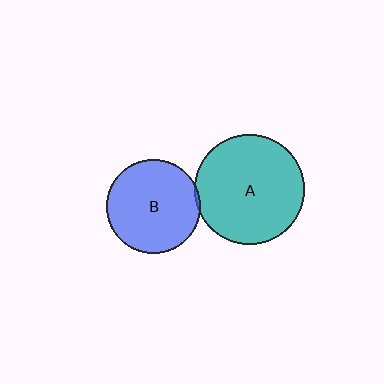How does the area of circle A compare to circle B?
Approximately 1.4 times.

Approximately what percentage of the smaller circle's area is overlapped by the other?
Approximately 5%.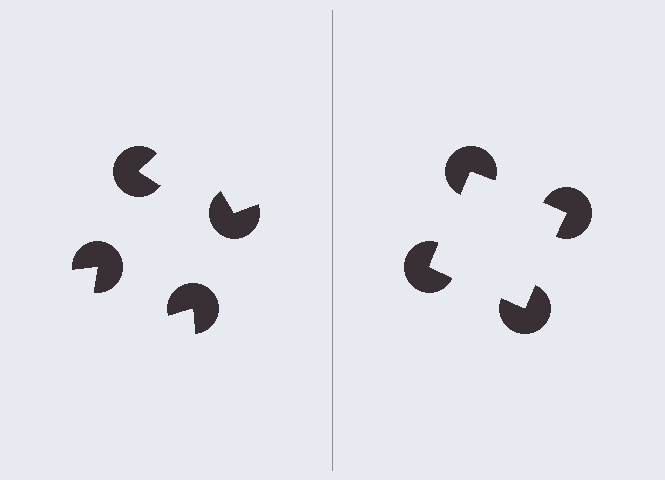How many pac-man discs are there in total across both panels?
8 — 4 on each side.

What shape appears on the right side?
An illusory square.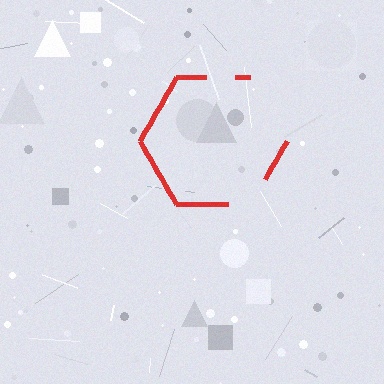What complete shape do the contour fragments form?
The contour fragments form a hexagon.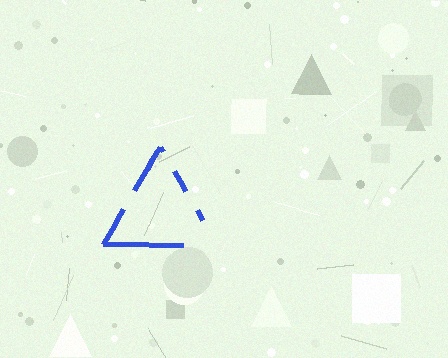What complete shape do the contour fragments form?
The contour fragments form a triangle.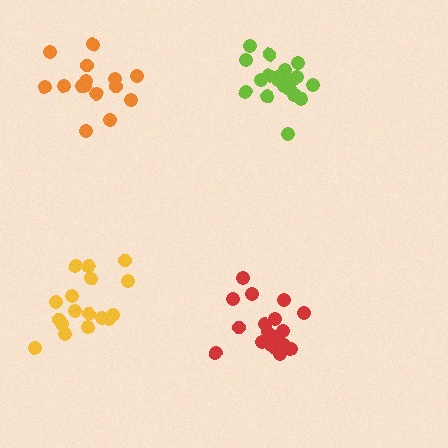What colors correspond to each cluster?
The clusters are colored: red, lime, orange, yellow.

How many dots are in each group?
Group 1: 18 dots, Group 2: 20 dots, Group 3: 15 dots, Group 4: 17 dots (70 total).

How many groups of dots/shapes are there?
There are 4 groups.